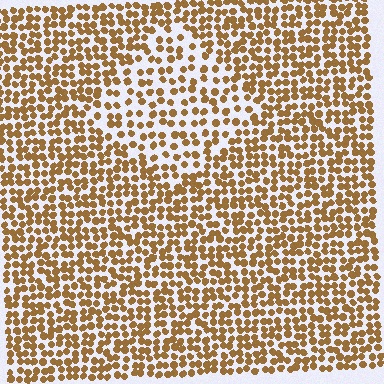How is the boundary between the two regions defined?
The boundary is defined by a change in element density (approximately 1.7x ratio). All elements are the same color, size, and shape.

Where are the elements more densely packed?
The elements are more densely packed outside the diamond boundary.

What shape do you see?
I see a diamond.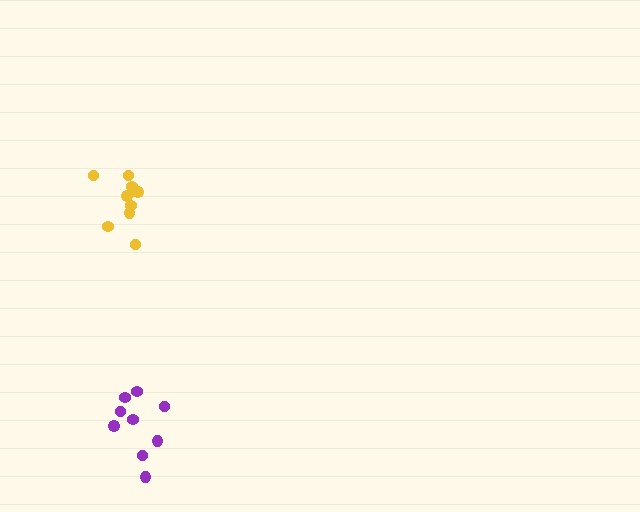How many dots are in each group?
Group 1: 9 dots, Group 2: 10 dots (19 total).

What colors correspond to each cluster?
The clusters are colored: purple, yellow.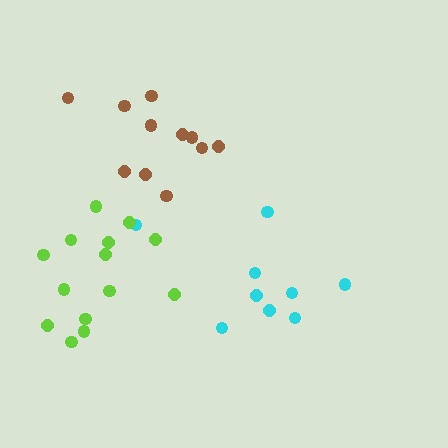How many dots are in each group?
Group 1: 9 dots, Group 2: 11 dots, Group 3: 14 dots (34 total).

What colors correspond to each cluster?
The clusters are colored: cyan, brown, lime.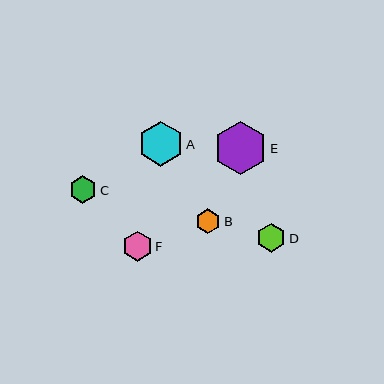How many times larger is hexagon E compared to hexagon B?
Hexagon E is approximately 2.1 times the size of hexagon B.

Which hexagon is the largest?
Hexagon E is the largest with a size of approximately 53 pixels.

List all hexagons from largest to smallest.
From largest to smallest: E, A, F, D, C, B.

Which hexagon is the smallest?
Hexagon B is the smallest with a size of approximately 25 pixels.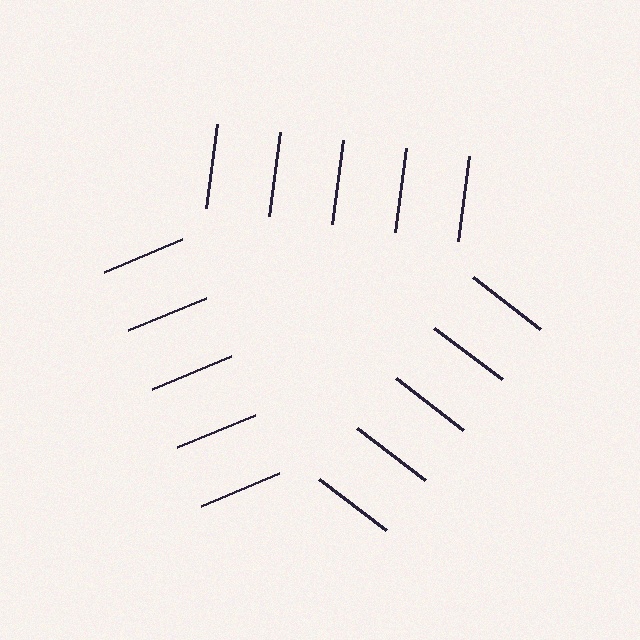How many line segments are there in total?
15 — 5 along each of the 3 edges.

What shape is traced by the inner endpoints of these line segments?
An illusory triangle — the line segments terminate on its edges but no continuous stroke is drawn.